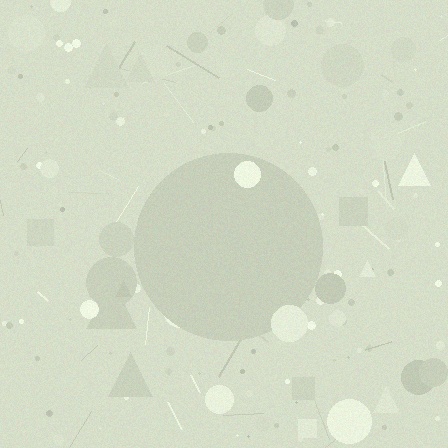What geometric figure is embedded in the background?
A circle is embedded in the background.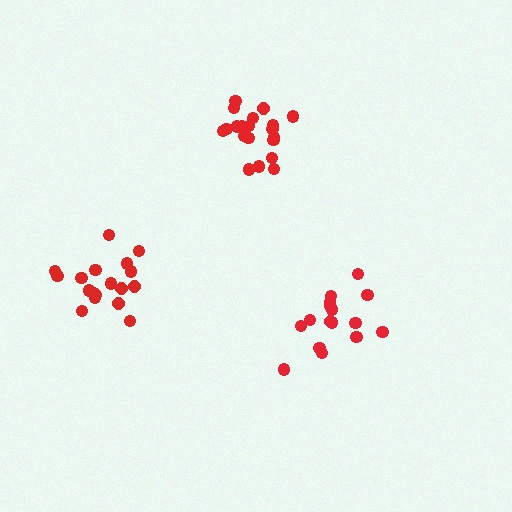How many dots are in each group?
Group 1: 20 dots, Group 2: 18 dots, Group 3: 16 dots (54 total).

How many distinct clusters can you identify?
There are 3 distinct clusters.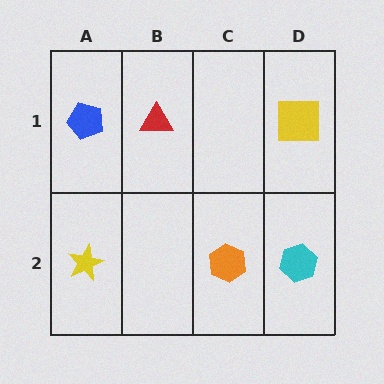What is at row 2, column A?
A yellow star.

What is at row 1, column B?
A red triangle.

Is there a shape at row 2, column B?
No, that cell is empty.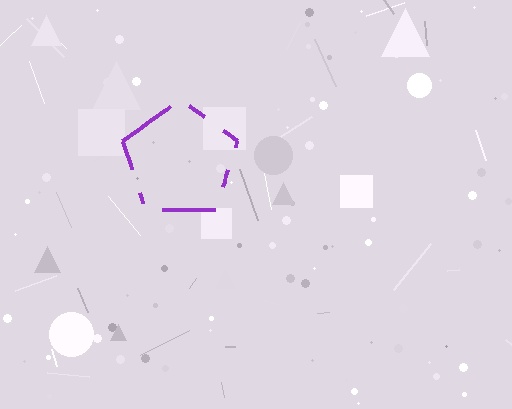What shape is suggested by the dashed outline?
The dashed outline suggests a pentagon.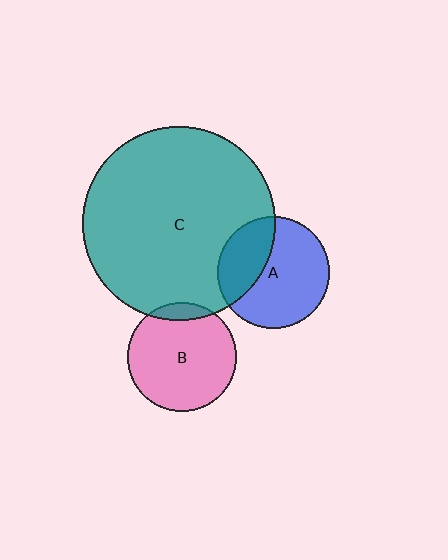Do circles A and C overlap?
Yes.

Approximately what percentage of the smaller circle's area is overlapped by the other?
Approximately 35%.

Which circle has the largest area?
Circle C (teal).